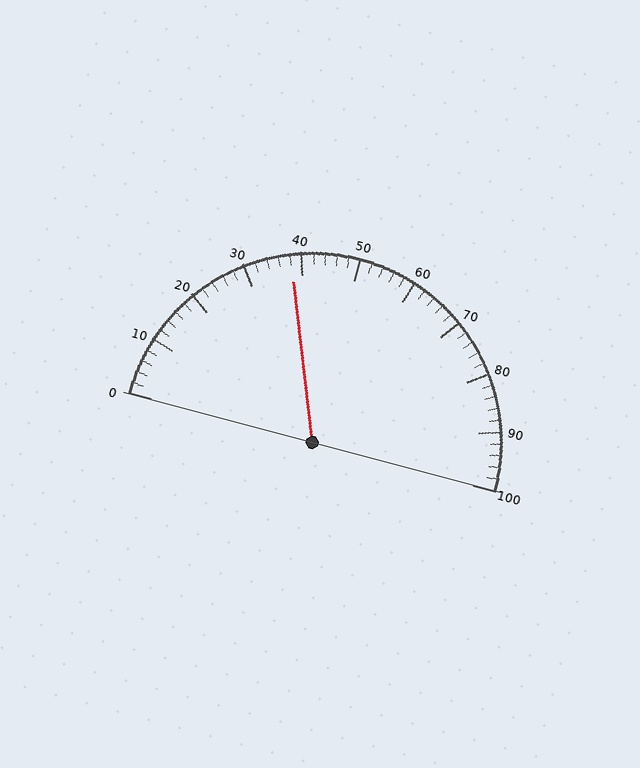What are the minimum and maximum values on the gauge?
The gauge ranges from 0 to 100.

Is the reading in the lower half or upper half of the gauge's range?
The reading is in the lower half of the range (0 to 100).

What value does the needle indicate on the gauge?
The needle indicates approximately 38.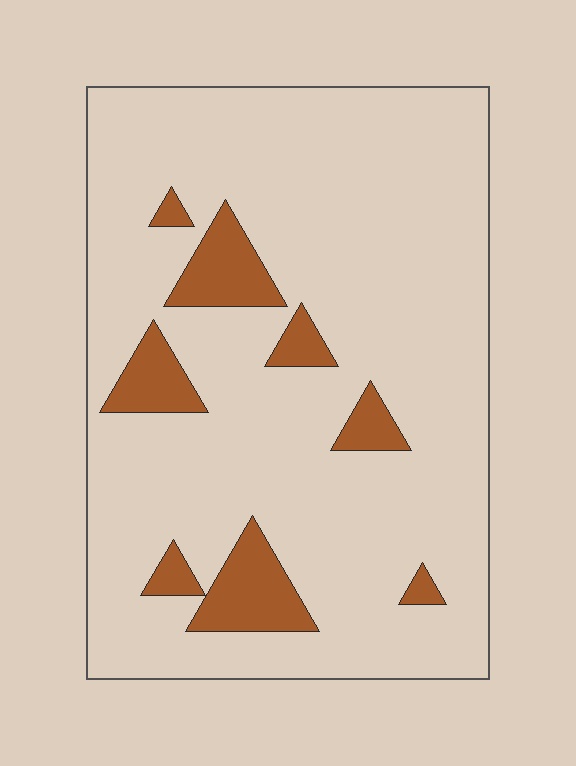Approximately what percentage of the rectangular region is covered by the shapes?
Approximately 10%.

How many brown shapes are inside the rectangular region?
8.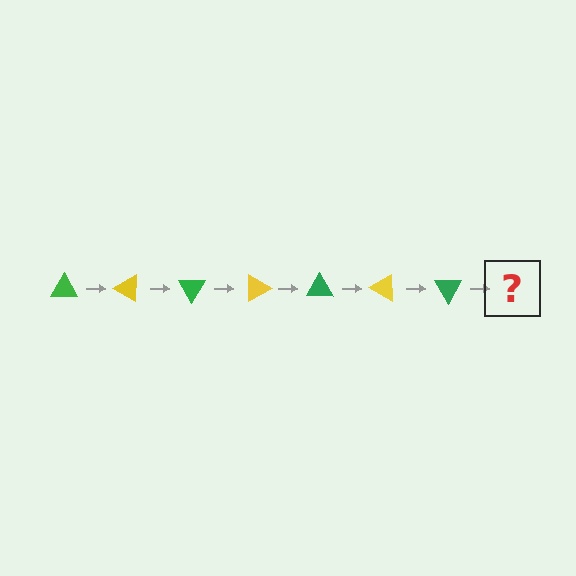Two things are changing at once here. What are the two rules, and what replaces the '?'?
The two rules are that it rotates 30 degrees each step and the color cycles through green and yellow. The '?' should be a yellow triangle, rotated 210 degrees from the start.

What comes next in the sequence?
The next element should be a yellow triangle, rotated 210 degrees from the start.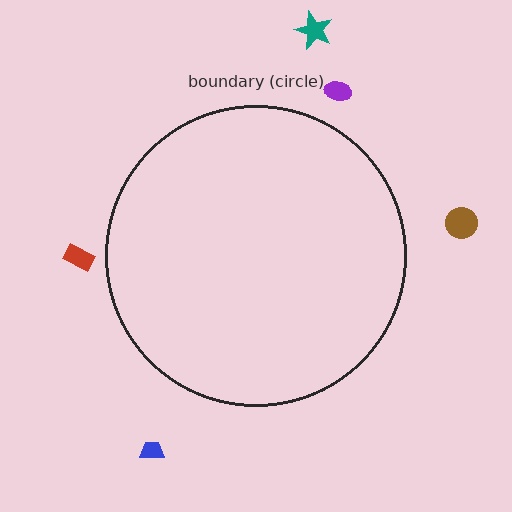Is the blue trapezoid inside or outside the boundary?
Outside.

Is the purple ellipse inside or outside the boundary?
Outside.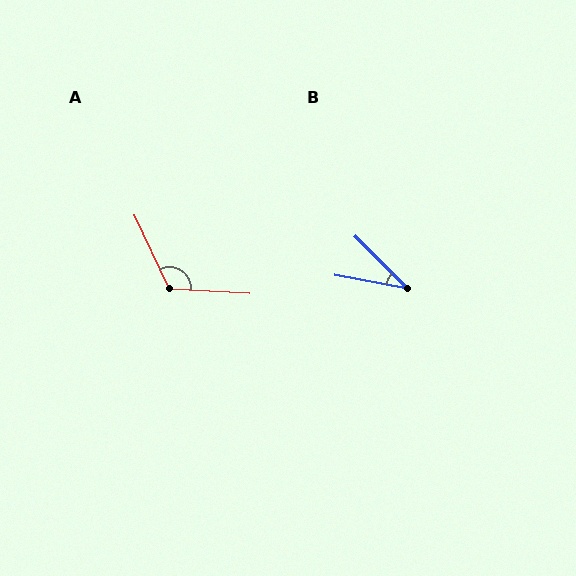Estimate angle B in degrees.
Approximately 34 degrees.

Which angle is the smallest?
B, at approximately 34 degrees.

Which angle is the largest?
A, at approximately 118 degrees.